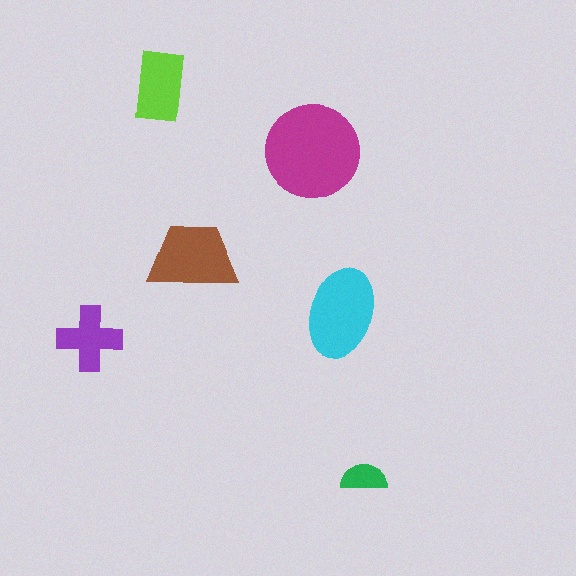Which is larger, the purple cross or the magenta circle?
The magenta circle.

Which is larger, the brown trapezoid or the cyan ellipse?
The cyan ellipse.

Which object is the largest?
The magenta circle.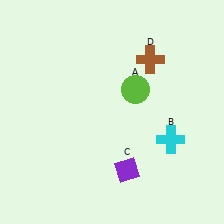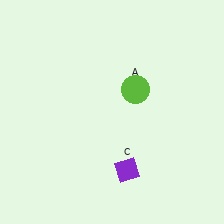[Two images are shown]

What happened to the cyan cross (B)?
The cyan cross (B) was removed in Image 2. It was in the bottom-right area of Image 1.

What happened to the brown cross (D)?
The brown cross (D) was removed in Image 2. It was in the top-right area of Image 1.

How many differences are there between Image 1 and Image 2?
There are 2 differences between the two images.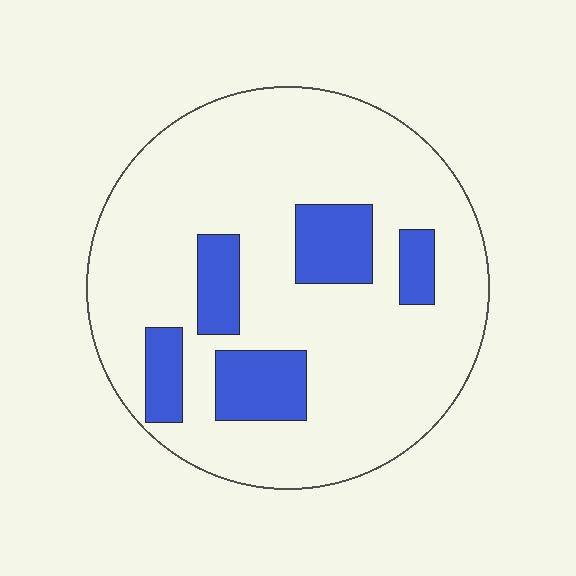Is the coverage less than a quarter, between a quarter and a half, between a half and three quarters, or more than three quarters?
Less than a quarter.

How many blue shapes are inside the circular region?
5.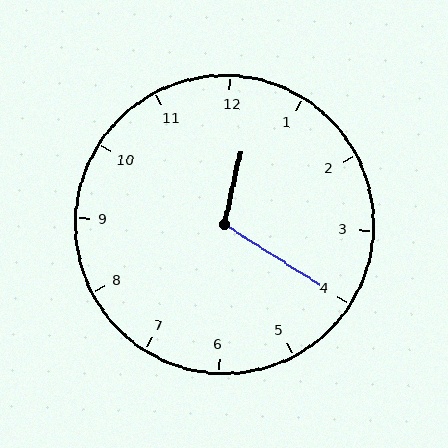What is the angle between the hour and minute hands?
Approximately 110 degrees.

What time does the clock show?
12:20.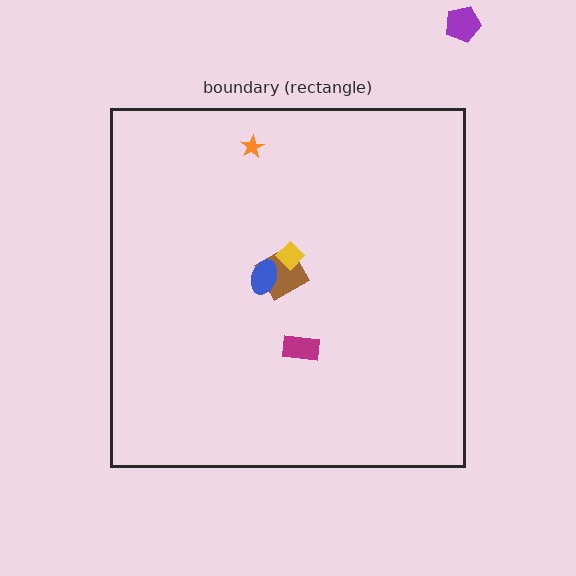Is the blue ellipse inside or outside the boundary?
Inside.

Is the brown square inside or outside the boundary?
Inside.